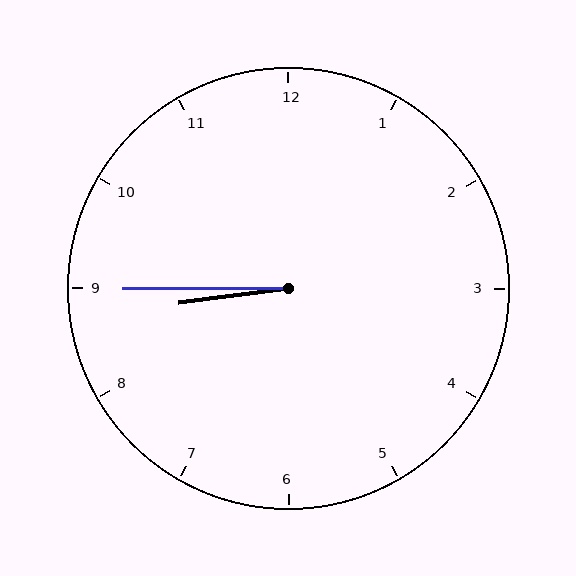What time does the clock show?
8:45.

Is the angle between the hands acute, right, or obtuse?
It is acute.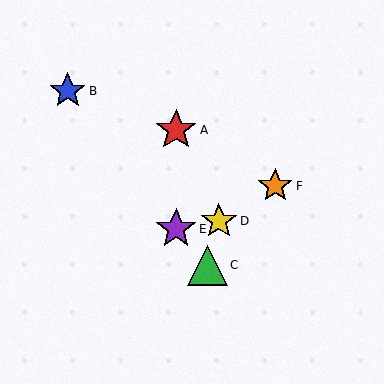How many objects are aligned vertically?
2 objects (A, E) are aligned vertically.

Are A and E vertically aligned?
Yes, both are at x≈176.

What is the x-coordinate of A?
Object A is at x≈176.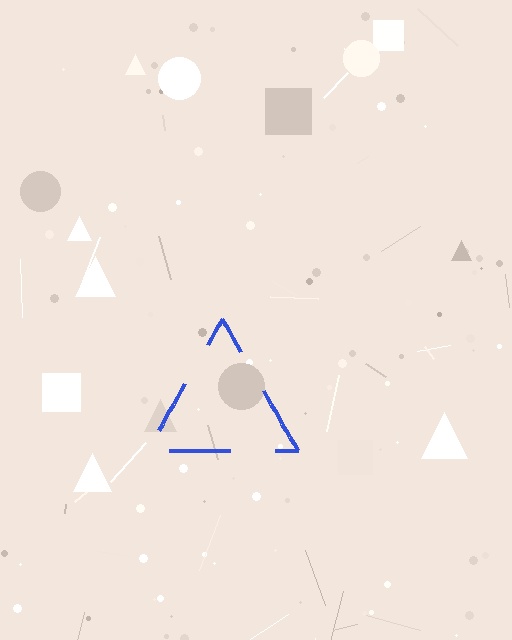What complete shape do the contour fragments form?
The contour fragments form a triangle.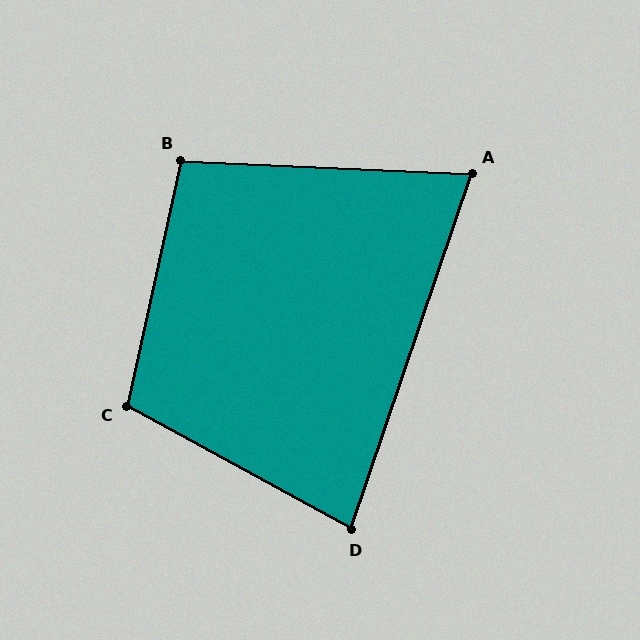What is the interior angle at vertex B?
Approximately 100 degrees (obtuse).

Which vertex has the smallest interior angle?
A, at approximately 74 degrees.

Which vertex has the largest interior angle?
C, at approximately 106 degrees.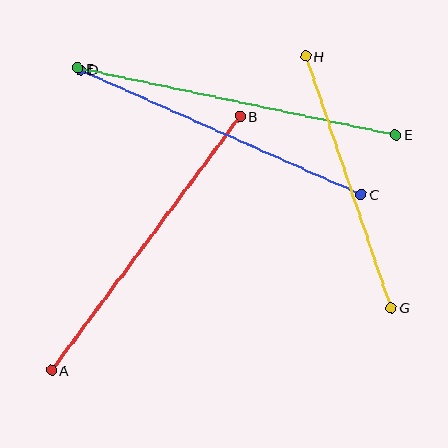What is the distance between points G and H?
The distance is approximately 266 pixels.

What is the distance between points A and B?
The distance is approximately 317 pixels.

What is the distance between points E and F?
The distance is approximately 325 pixels.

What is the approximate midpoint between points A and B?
The midpoint is at approximately (146, 243) pixels.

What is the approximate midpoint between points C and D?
The midpoint is at approximately (221, 132) pixels.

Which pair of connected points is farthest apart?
Points E and F are farthest apart.